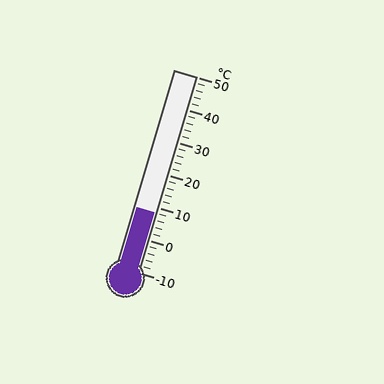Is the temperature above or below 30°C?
The temperature is below 30°C.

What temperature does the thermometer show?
The thermometer shows approximately 8°C.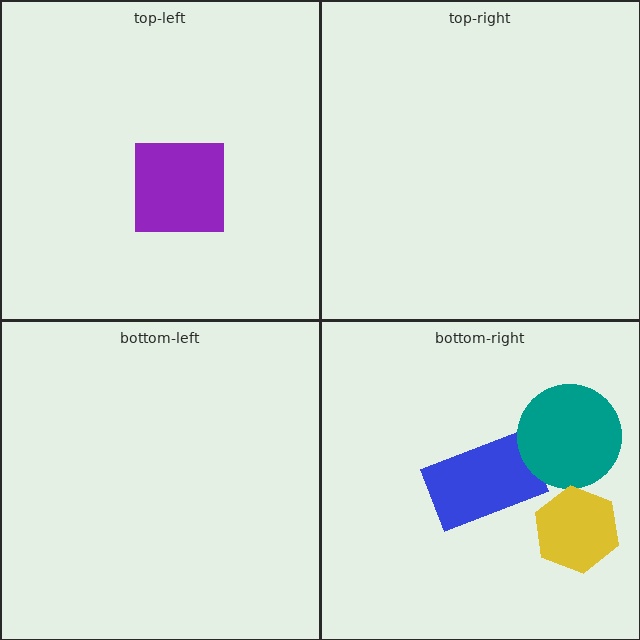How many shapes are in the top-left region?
1.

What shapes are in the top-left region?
The purple square.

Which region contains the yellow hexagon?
The bottom-right region.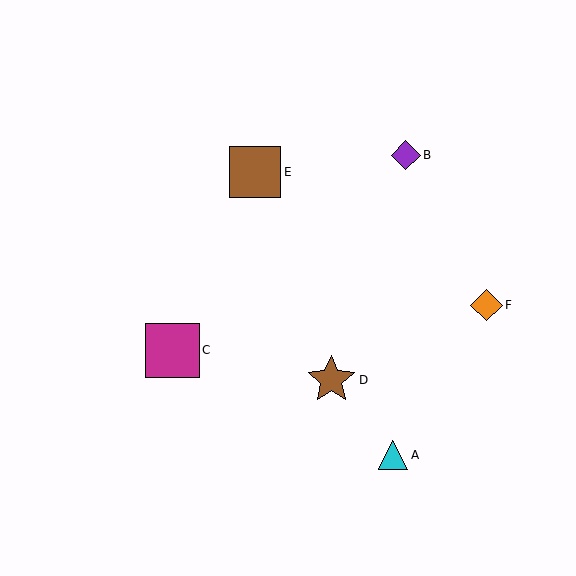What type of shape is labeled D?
Shape D is a brown star.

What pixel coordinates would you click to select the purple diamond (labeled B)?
Click at (406, 155) to select the purple diamond B.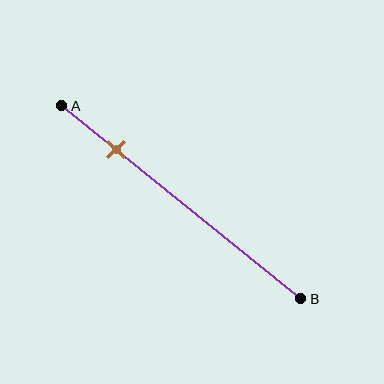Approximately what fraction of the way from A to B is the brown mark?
The brown mark is approximately 25% of the way from A to B.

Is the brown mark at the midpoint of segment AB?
No, the mark is at about 25% from A, not at the 50% midpoint.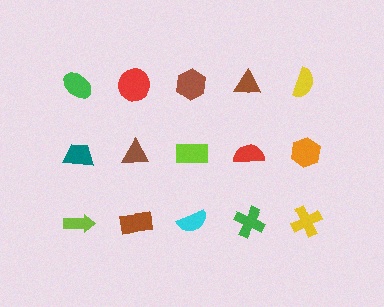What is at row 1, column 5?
A yellow semicircle.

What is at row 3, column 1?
A lime arrow.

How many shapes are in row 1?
5 shapes.